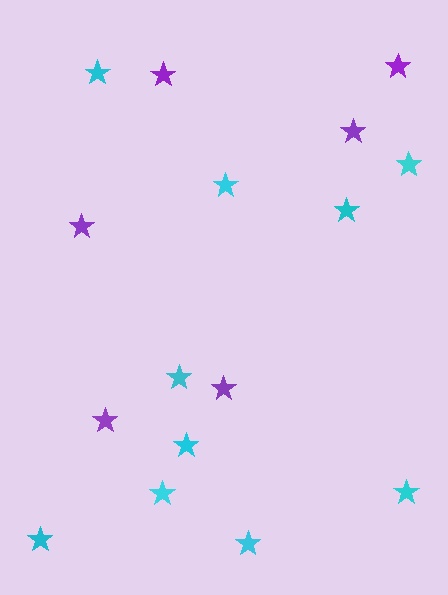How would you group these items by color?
There are 2 groups: one group of purple stars (6) and one group of cyan stars (10).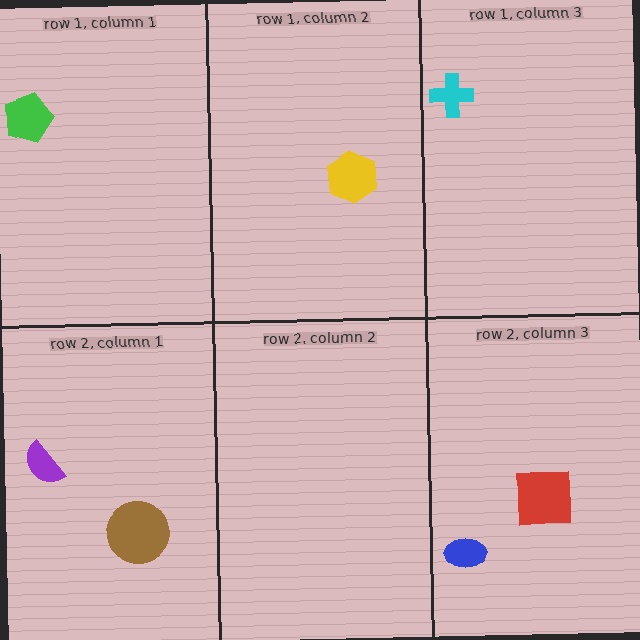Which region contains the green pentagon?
The row 1, column 1 region.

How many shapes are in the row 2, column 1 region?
2.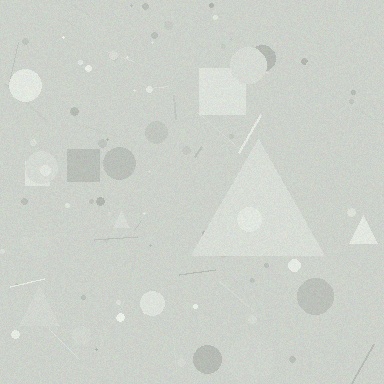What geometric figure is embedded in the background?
A triangle is embedded in the background.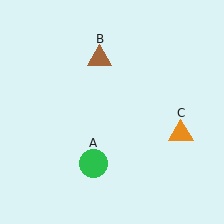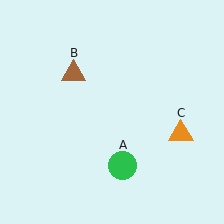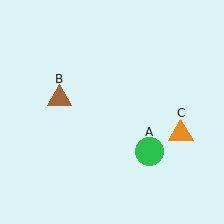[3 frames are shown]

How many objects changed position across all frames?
2 objects changed position: green circle (object A), brown triangle (object B).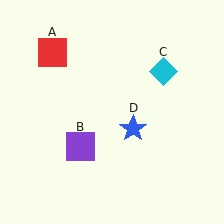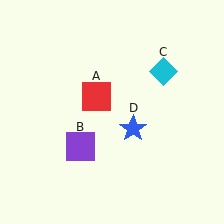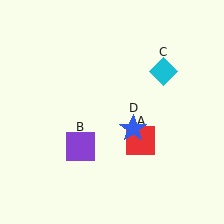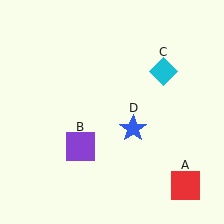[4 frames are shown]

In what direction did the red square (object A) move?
The red square (object A) moved down and to the right.